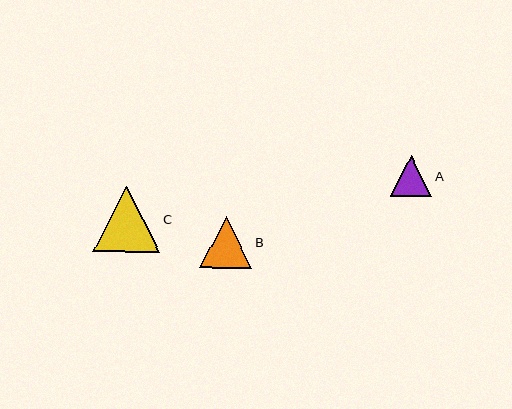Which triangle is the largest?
Triangle C is the largest with a size of approximately 67 pixels.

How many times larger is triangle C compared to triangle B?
Triangle C is approximately 1.3 times the size of triangle B.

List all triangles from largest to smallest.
From largest to smallest: C, B, A.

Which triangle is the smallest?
Triangle A is the smallest with a size of approximately 41 pixels.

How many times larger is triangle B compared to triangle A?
Triangle B is approximately 1.2 times the size of triangle A.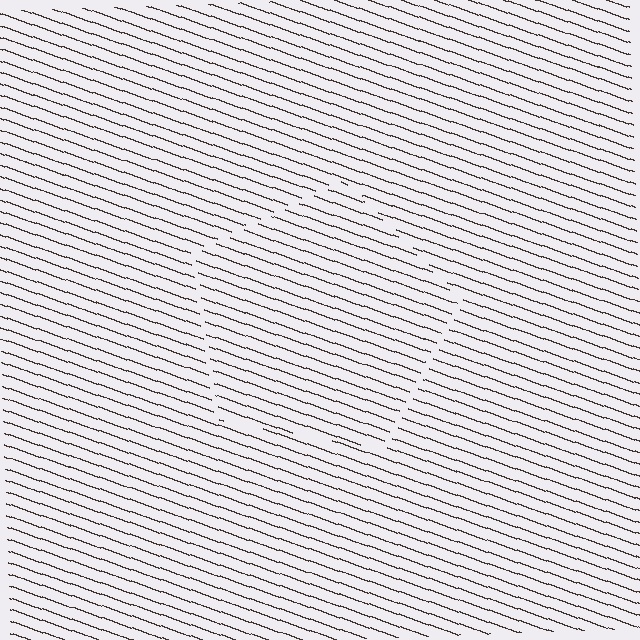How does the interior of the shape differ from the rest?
The interior of the shape contains the same grating, shifted by half a period — the contour is defined by the phase discontinuity where line-ends from the inner and outer gratings abut.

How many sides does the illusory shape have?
5 sides — the line-ends trace a pentagon.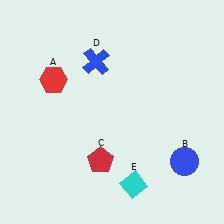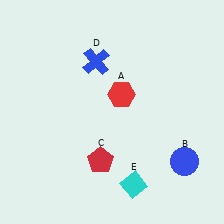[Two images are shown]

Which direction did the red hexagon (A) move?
The red hexagon (A) moved right.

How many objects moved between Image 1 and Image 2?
1 object moved between the two images.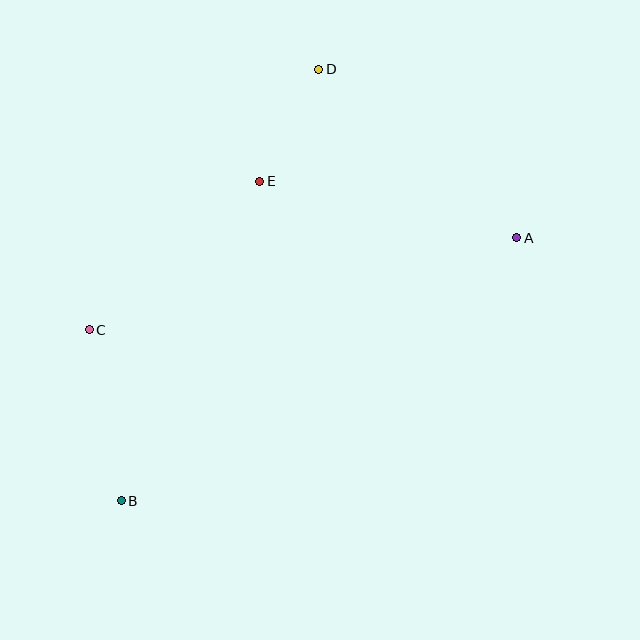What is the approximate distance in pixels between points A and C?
The distance between A and C is approximately 437 pixels.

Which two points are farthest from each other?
Points A and B are farthest from each other.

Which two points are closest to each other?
Points D and E are closest to each other.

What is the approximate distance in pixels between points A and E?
The distance between A and E is approximately 263 pixels.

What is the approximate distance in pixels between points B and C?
The distance between B and C is approximately 174 pixels.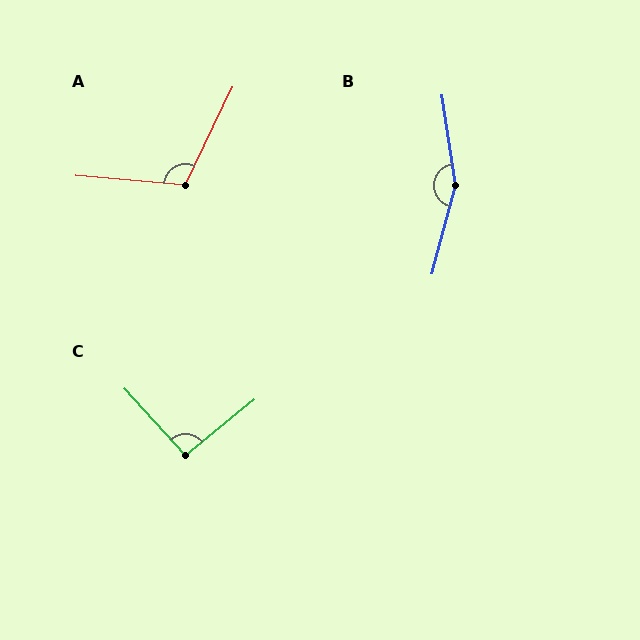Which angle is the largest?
B, at approximately 156 degrees.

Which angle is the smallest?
C, at approximately 93 degrees.